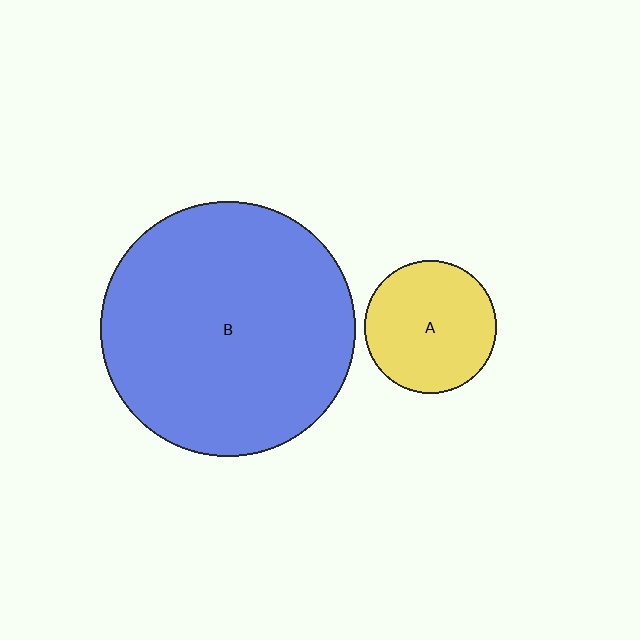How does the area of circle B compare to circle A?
Approximately 3.7 times.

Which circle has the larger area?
Circle B (blue).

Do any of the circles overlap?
No, none of the circles overlap.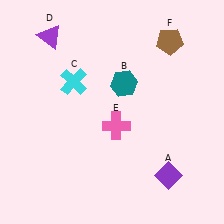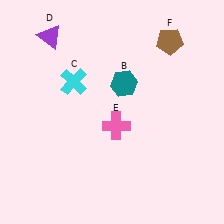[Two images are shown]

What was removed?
The purple diamond (A) was removed in Image 2.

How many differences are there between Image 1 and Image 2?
There is 1 difference between the two images.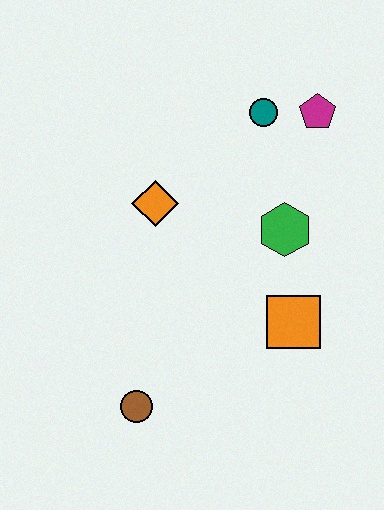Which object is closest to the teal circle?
The magenta pentagon is closest to the teal circle.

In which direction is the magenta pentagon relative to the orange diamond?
The magenta pentagon is to the right of the orange diamond.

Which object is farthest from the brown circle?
The magenta pentagon is farthest from the brown circle.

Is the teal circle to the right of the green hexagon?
No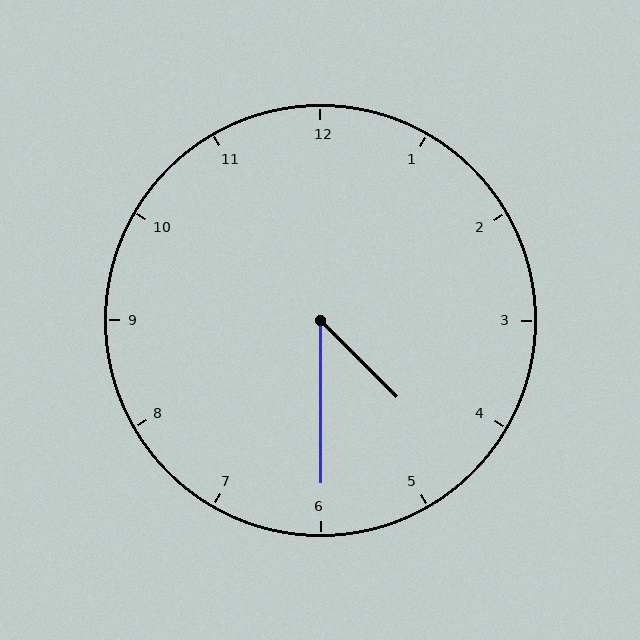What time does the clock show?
4:30.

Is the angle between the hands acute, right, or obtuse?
It is acute.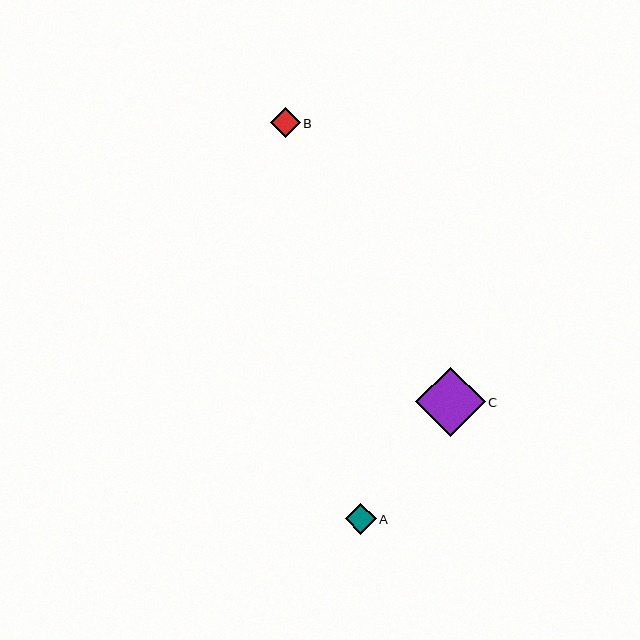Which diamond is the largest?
Diamond C is the largest with a size of approximately 69 pixels.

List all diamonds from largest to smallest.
From largest to smallest: C, A, B.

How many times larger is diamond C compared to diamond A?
Diamond C is approximately 2.3 times the size of diamond A.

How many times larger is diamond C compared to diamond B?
Diamond C is approximately 2.3 times the size of diamond B.